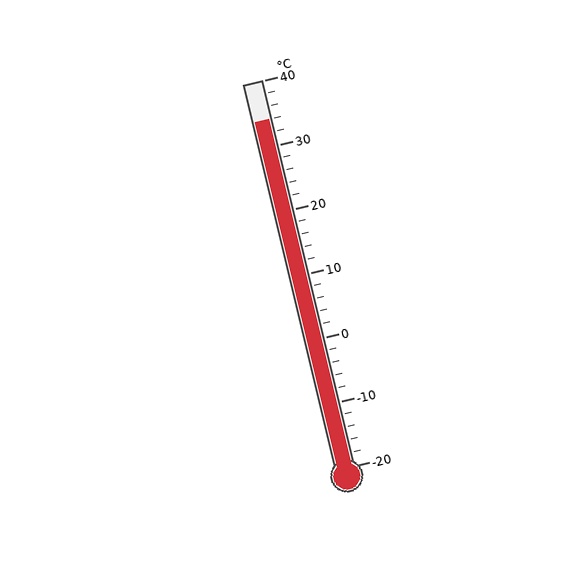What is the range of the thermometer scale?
The thermometer scale ranges from -20°C to 40°C.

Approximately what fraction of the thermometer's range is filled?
The thermometer is filled to approximately 90% of its range.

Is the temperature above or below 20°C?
The temperature is above 20°C.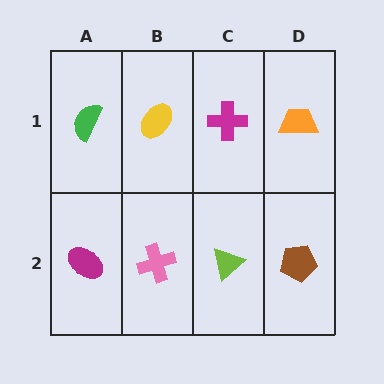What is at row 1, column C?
A magenta cross.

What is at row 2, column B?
A pink cross.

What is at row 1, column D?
An orange trapezoid.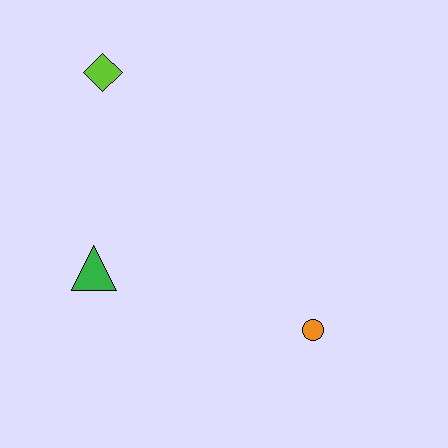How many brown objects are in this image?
There are no brown objects.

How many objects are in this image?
There are 3 objects.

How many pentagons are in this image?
There are no pentagons.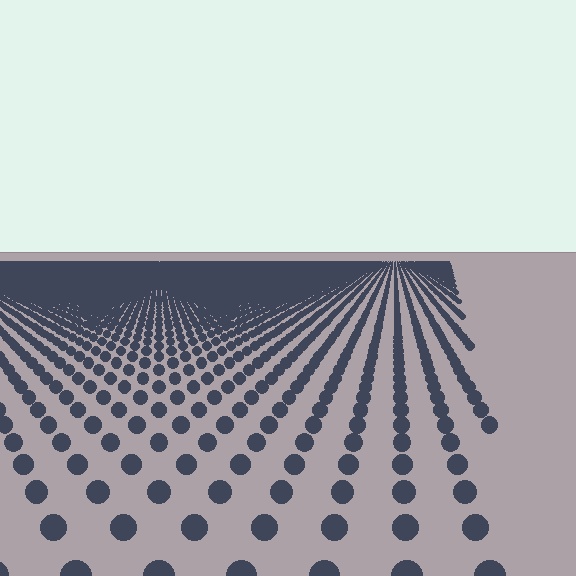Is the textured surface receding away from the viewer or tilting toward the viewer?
The surface is receding away from the viewer. Texture elements get smaller and denser toward the top.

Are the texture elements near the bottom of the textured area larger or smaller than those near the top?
Larger. Near the bottom, elements are closer to the viewer and appear at a bigger on-screen size.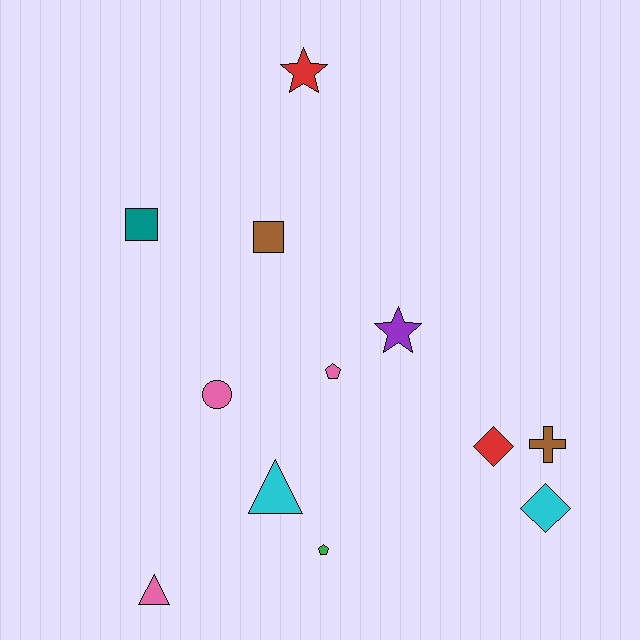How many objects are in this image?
There are 12 objects.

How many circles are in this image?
There is 1 circle.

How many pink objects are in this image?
There are 3 pink objects.